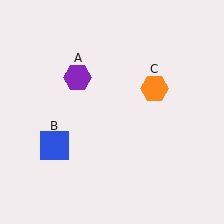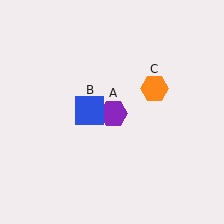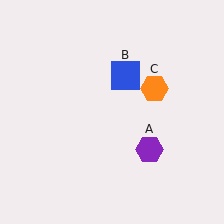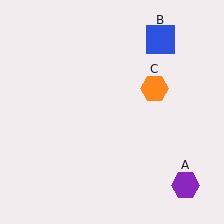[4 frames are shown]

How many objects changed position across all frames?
2 objects changed position: purple hexagon (object A), blue square (object B).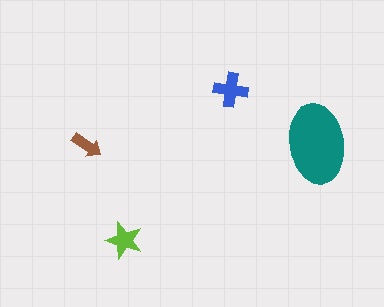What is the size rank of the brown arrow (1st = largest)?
4th.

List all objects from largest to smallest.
The teal ellipse, the blue cross, the lime star, the brown arrow.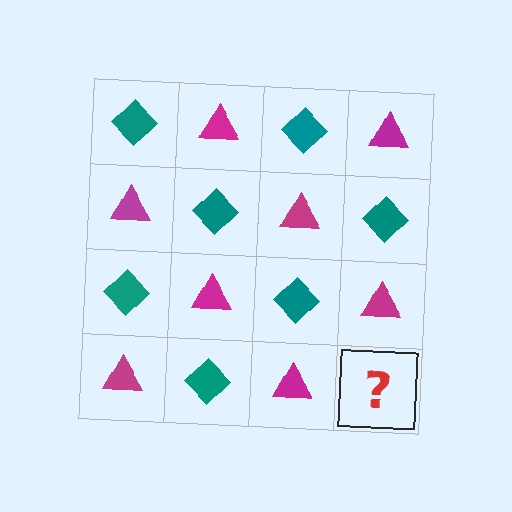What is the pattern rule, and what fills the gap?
The rule is that it alternates teal diamond and magenta triangle in a checkerboard pattern. The gap should be filled with a teal diamond.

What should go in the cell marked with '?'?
The missing cell should contain a teal diamond.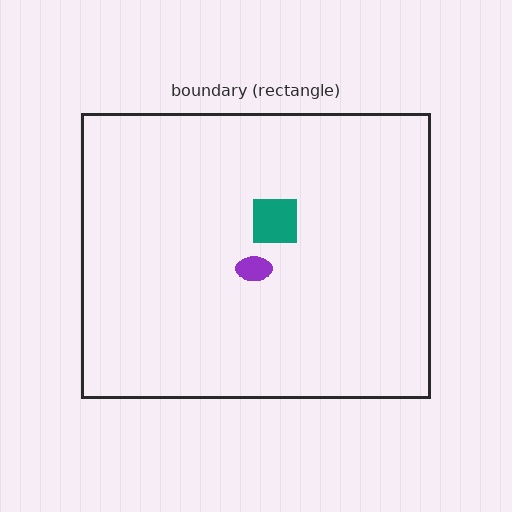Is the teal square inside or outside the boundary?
Inside.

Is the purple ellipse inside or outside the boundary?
Inside.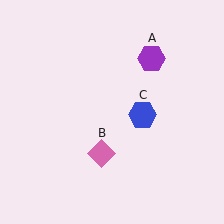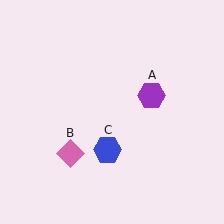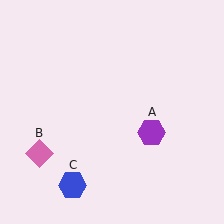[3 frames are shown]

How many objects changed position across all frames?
3 objects changed position: purple hexagon (object A), pink diamond (object B), blue hexagon (object C).